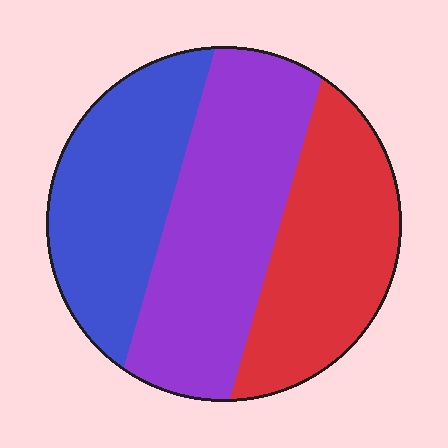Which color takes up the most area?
Purple, at roughly 40%.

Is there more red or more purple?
Purple.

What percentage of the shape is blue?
Blue takes up about one third (1/3) of the shape.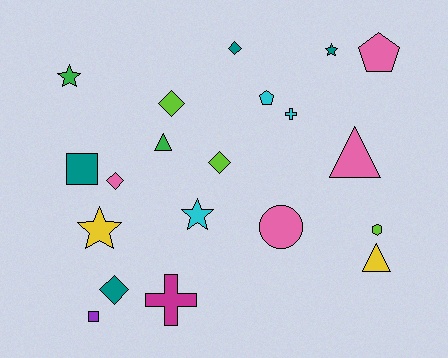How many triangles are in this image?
There are 3 triangles.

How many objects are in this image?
There are 20 objects.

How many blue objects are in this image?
There are no blue objects.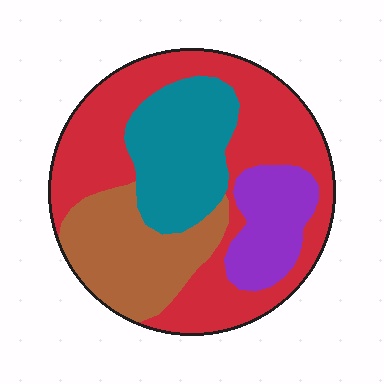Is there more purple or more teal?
Teal.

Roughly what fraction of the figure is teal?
Teal takes up about one fifth (1/5) of the figure.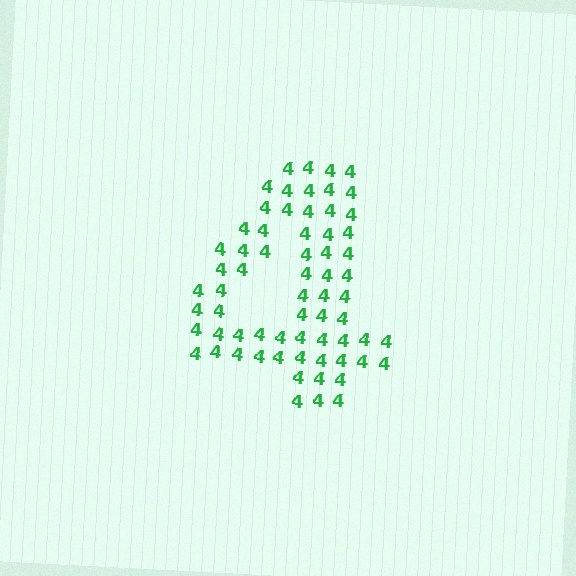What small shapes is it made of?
It is made of small digit 4's.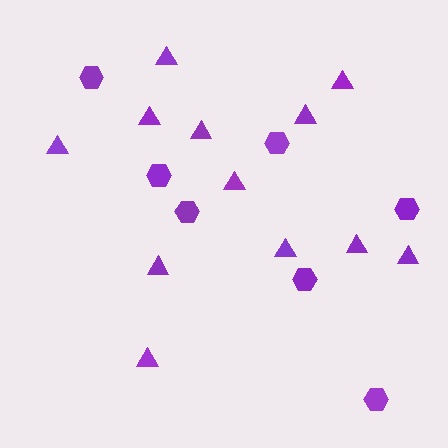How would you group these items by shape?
There are 2 groups: one group of triangles (12) and one group of hexagons (7).